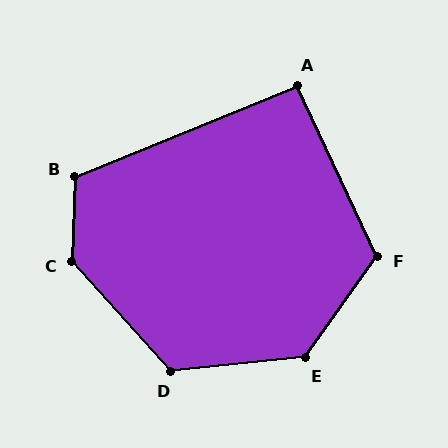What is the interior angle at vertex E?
Approximately 131 degrees (obtuse).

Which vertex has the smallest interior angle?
A, at approximately 93 degrees.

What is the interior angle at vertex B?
Approximately 114 degrees (obtuse).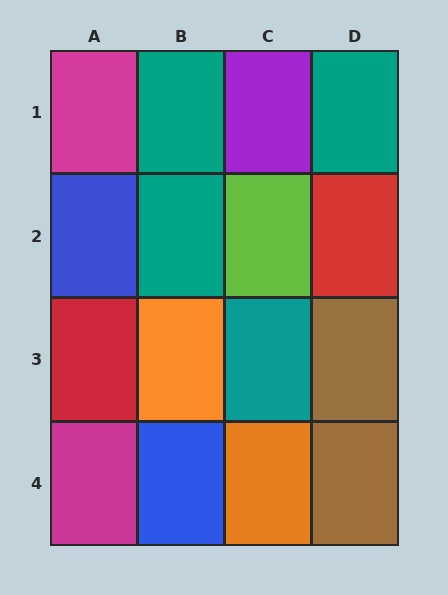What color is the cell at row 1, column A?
Magenta.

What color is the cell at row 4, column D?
Brown.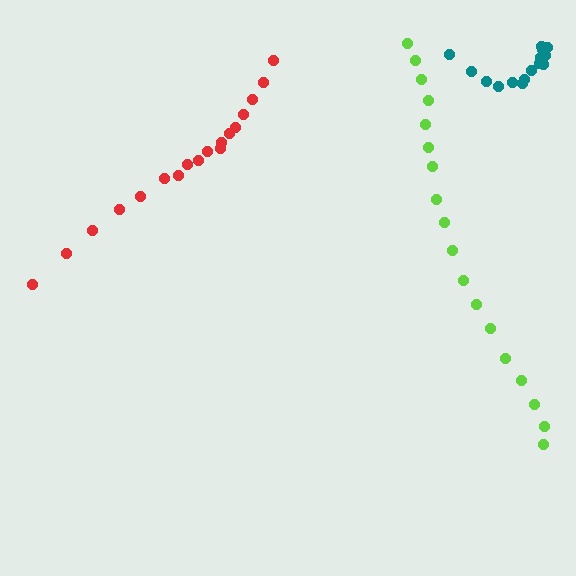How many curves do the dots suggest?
There are 3 distinct paths.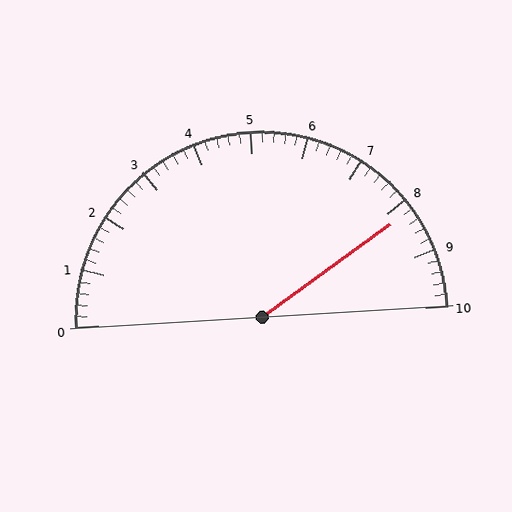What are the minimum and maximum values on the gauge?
The gauge ranges from 0 to 10.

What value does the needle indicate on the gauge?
The needle indicates approximately 8.2.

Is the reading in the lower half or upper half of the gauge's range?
The reading is in the upper half of the range (0 to 10).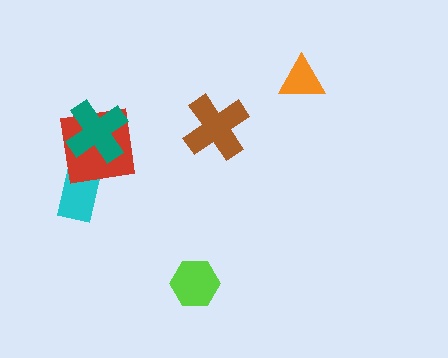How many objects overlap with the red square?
2 objects overlap with the red square.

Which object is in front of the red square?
The teal cross is in front of the red square.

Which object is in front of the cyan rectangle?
The red square is in front of the cyan rectangle.